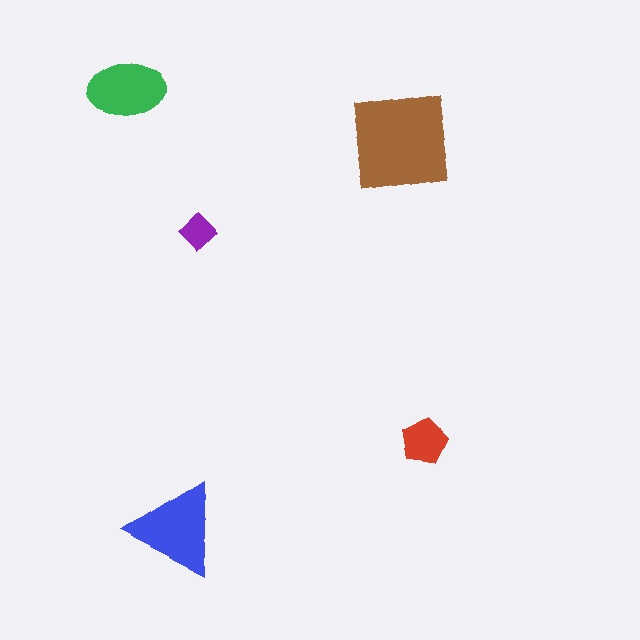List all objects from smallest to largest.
The purple diamond, the red pentagon, the green ellipse, the blue triangle, the brown square.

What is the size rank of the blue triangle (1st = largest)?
2nd.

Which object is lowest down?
The blue triangle is bottommost.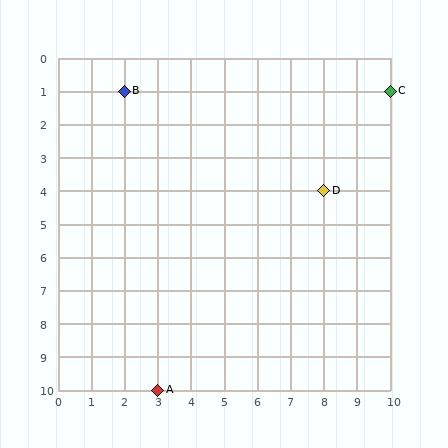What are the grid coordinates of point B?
Point B is at grid coordinates (2, 1).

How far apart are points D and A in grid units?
Points D and A are 5 columns and 6 rows apart (about 7.8 grid units diagonally).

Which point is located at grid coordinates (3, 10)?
Point A is at (3, 10).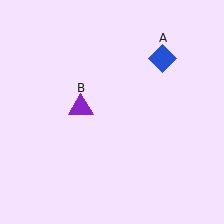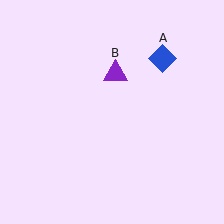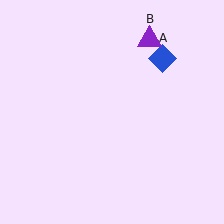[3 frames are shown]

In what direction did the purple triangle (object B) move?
The purple triangle (object B) moved up and to the right.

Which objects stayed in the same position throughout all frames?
Blue diamond (object A) remained stationary.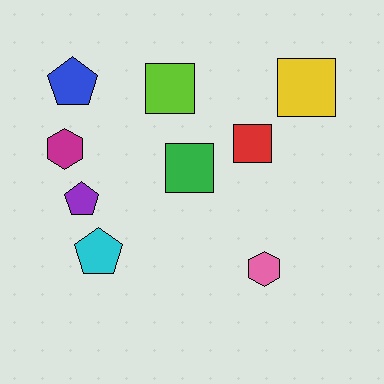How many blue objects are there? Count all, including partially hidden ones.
There is 1 blue object.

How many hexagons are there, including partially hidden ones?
There are 2 hexagons.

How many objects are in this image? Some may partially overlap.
There are 9 objects.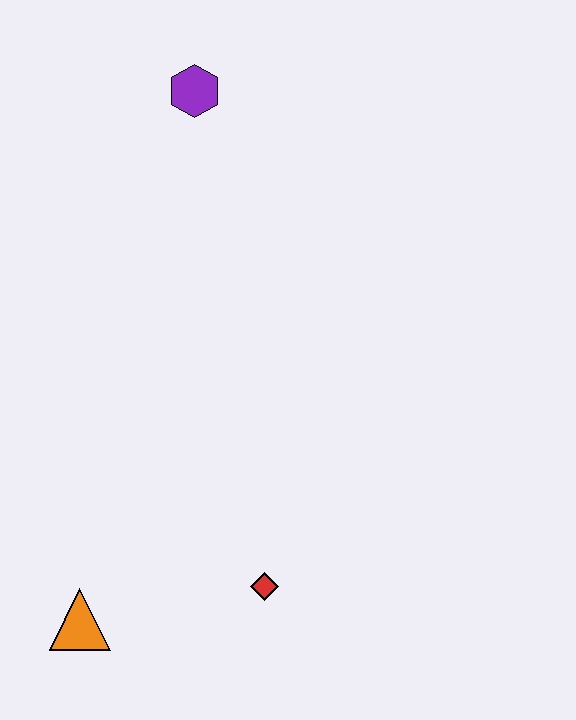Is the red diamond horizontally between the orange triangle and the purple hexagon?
No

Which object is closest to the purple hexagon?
The red diamond is closest to the purple hexagon.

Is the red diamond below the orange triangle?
No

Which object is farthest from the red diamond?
The purple hexagon is farthest from the red diamond.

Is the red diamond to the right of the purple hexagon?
Yes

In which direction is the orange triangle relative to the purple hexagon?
The orange triangle is below the purple hexagon.